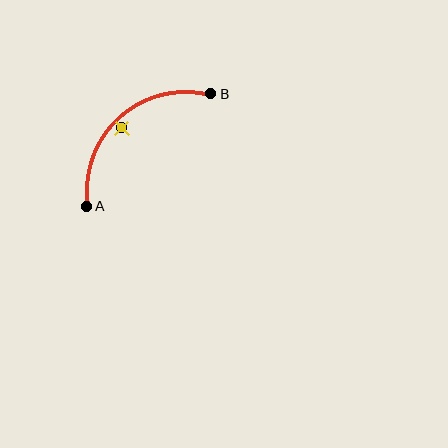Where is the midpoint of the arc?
The arc midpoint is the point on the curve farthest from the straight line joining A and B. It sits above and to the left of that line.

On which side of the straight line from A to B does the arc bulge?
The arc bulges above and to the left of the straight line connecting A and B.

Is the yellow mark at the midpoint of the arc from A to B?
No — the yellow mark does not lie on the arc at all. It sits slightly inside the curve.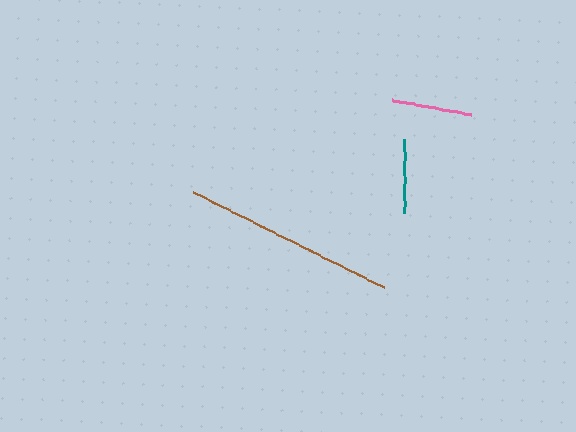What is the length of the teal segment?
The teal segment is approximately 74 pixels long.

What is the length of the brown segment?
The brown segment is approximately 214 pixels long.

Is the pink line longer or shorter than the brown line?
The brown line is longer than the pink line.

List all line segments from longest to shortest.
From longest to shortest: brown, pink, teal.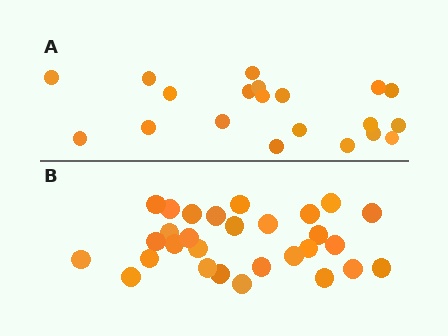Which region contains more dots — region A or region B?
Region B (the bottom region) has more dots.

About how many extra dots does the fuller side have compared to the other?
Region B has roughly 8 or so more dots than region A.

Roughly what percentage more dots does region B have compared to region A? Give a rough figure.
About 45% more.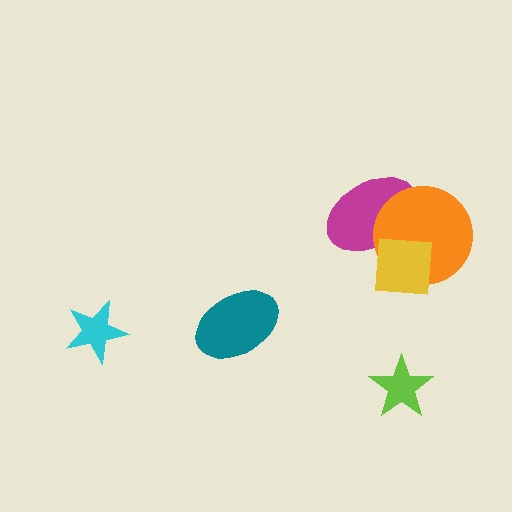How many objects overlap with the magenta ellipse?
2 objects overlap with the magenta ellipse.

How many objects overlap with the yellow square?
2 objects overlap with the yellow square.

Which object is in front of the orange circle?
The yellow square is in front of the orange circle.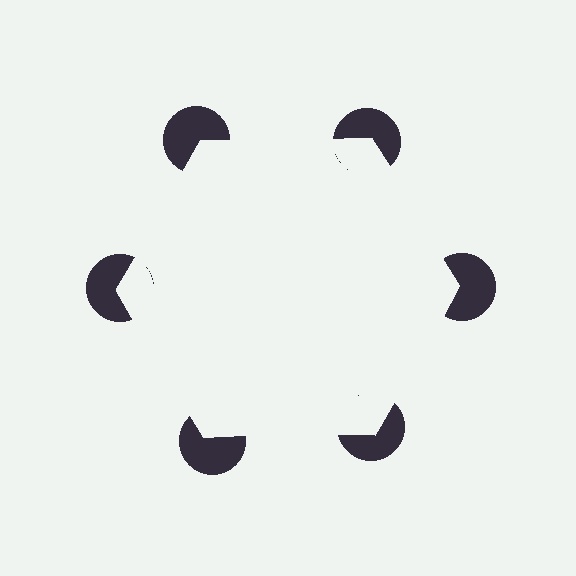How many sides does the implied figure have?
6 sides.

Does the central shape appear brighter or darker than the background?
It typically appears slightly brighter than the background, even though no actual brightness change is drawn.